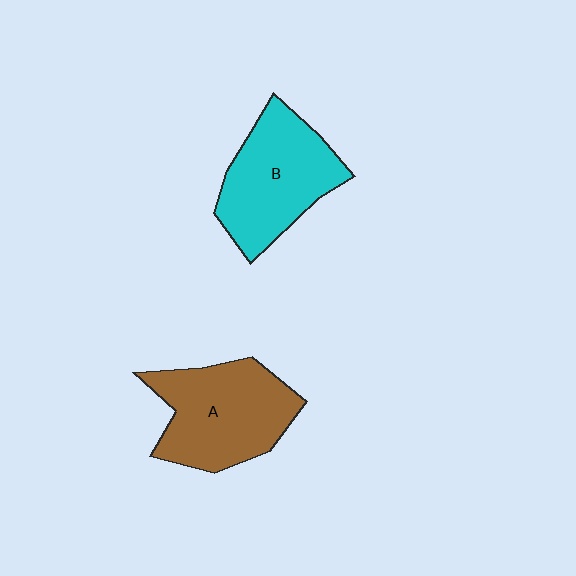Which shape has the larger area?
Shape A (brown).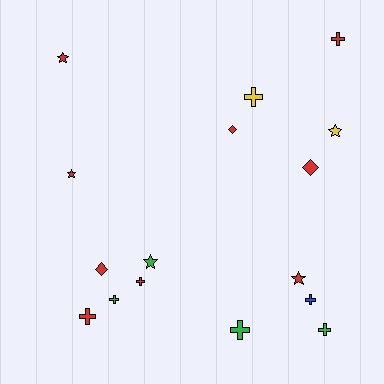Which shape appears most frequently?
Cross, with 8 objects.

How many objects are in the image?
There are 16 objects.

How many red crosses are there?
There are 3 red crosses.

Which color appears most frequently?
Red, with 9 objects.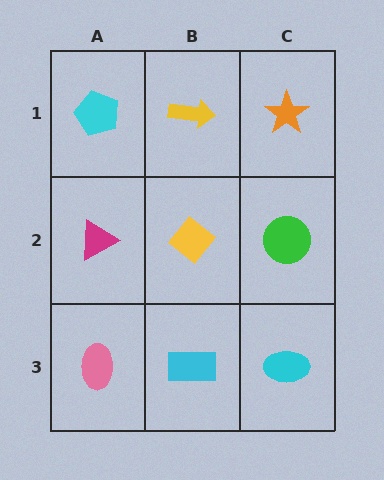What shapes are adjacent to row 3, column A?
A magenta triangle (row 2, column A), a cyan rectangle (row 3, column B).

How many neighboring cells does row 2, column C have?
3.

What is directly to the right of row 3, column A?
A cyan rectangle.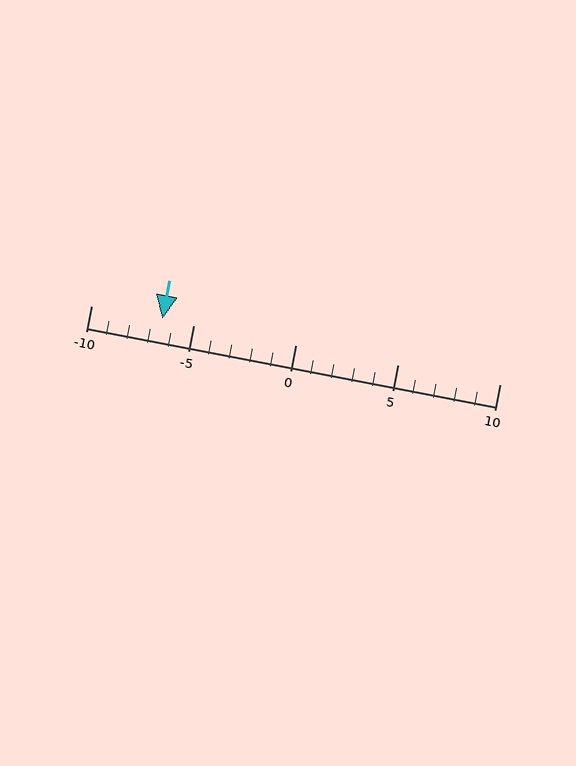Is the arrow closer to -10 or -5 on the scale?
The arrow is closer to -5.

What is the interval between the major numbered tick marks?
The major tick marks are spaced 5 units apart.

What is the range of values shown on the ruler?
The ruler shows values from -10 to 10.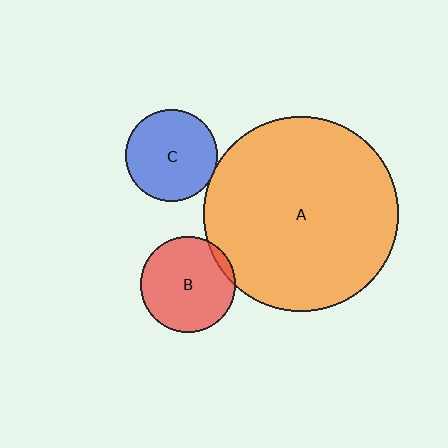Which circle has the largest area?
Circle A (orange).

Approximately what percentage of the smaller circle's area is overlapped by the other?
Approximately 5%.